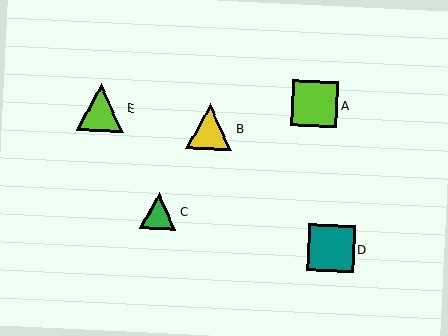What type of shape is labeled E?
Shape E is a lime triangle.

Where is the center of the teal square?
The center of the teal square is at (331, 248).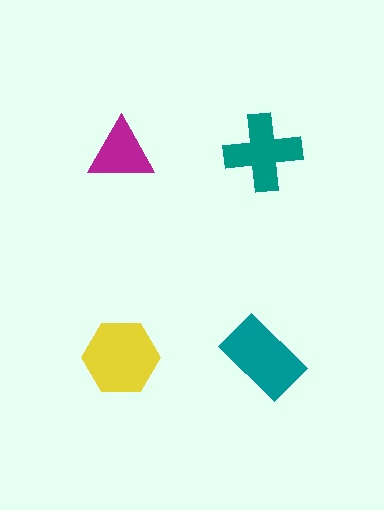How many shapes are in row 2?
2 shapes.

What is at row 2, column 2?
A teal rectangle.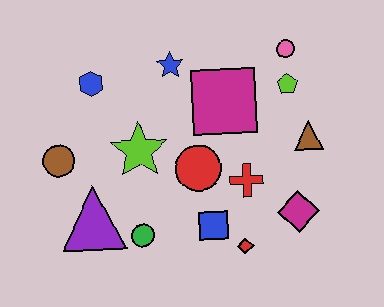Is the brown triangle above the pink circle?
No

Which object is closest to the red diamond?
The blue square is closest to the red diamond.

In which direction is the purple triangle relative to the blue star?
The purple triangle is below the blue star.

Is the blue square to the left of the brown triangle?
Yes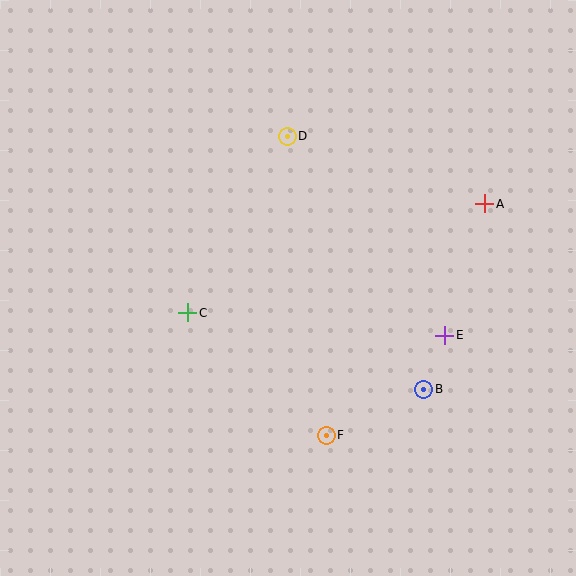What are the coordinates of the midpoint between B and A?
The midpoint between B and A is at (454, 296).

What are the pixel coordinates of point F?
Point F is at (326, 435).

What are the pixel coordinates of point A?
Point A is at (485, 204).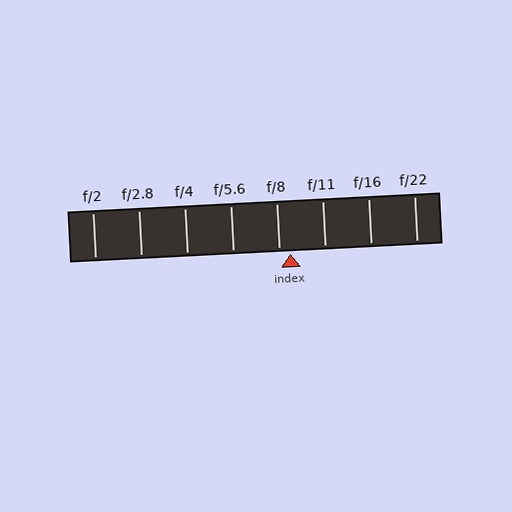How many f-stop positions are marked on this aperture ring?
There are 8 f-stop positions marked.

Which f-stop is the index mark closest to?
The index mark is closest to f/8.